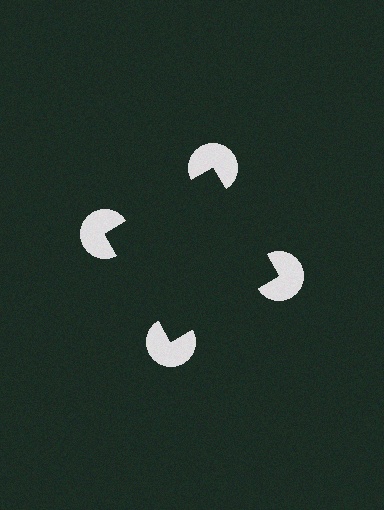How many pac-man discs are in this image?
There are 4 — one at each vertex of the illusory square.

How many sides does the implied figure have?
4 sides.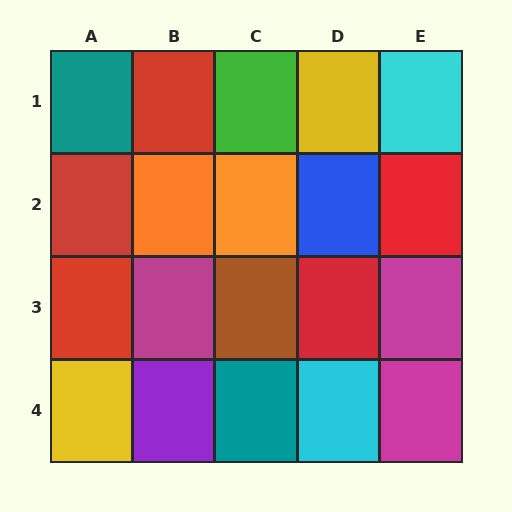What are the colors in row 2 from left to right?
Red, orange, orange, blue, red.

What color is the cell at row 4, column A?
Yellow.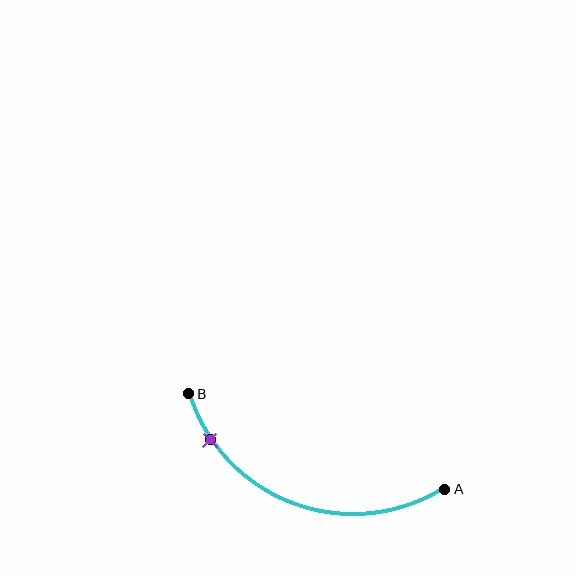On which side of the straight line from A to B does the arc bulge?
The arc bulges below the straight line connecting A and B.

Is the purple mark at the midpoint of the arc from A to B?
No. The purple mark lies on the arc but is closer to endpoint B. The arc midpoint would be at the point on the curve equidistant along the arc from both A and B.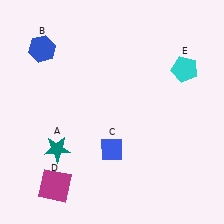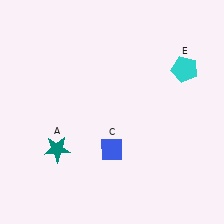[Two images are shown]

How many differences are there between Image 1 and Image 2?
There are 2 differences between the two images.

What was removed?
The magenta square (D), the blue hexagon (B) were removed in Image 2.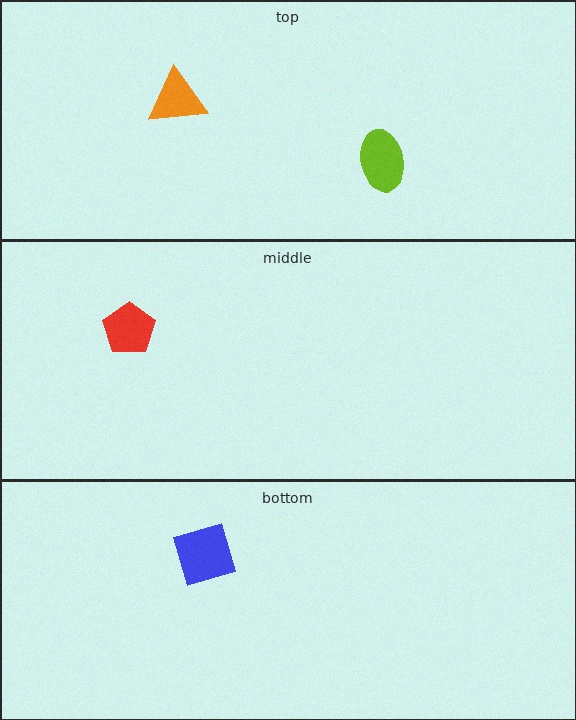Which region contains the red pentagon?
The middle region.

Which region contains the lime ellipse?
The top region.